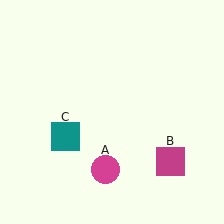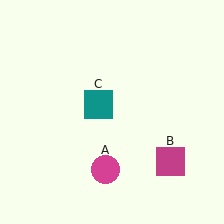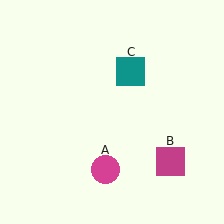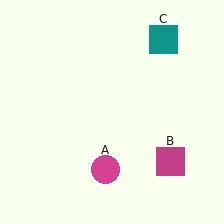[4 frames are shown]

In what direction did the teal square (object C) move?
The teal square (object C) moved up and to the right.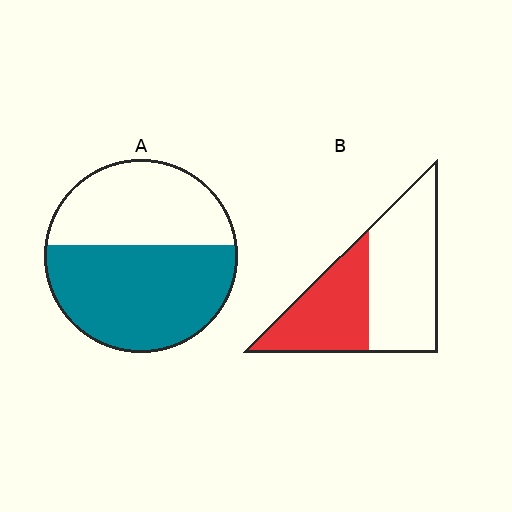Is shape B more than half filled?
No.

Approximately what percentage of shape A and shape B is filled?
A is approximately 55% and B is approximately 40%.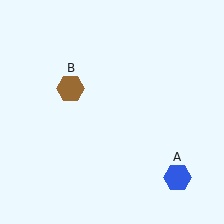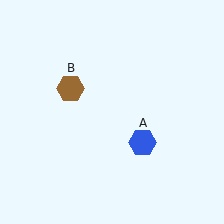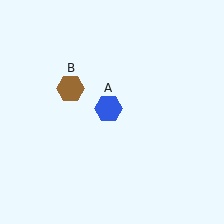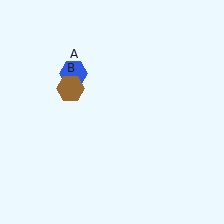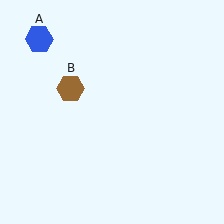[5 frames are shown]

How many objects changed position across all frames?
1 object changed position: blue hexagon (object A).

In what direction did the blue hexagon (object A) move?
The blue hexagon (object A) moved up and to the left.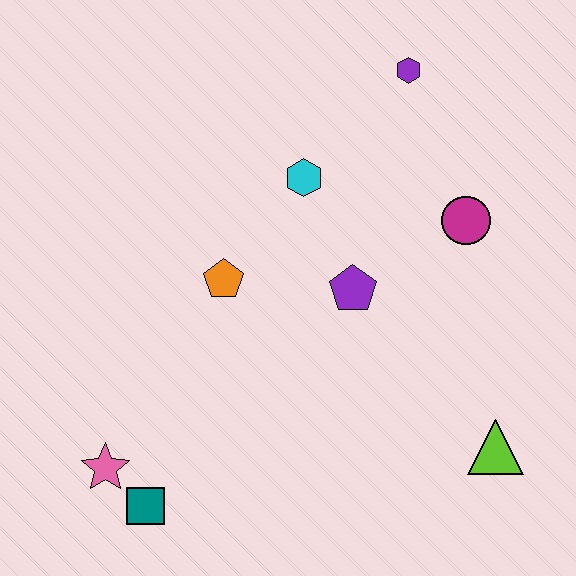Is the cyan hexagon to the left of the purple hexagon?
Yes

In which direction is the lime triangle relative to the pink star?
The lime triangle is to the right of the pink star.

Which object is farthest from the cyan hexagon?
The teal square is farthest from the cyan hexagon.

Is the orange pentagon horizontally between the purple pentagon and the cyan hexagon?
No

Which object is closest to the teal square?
The pink star is closest to the teal square.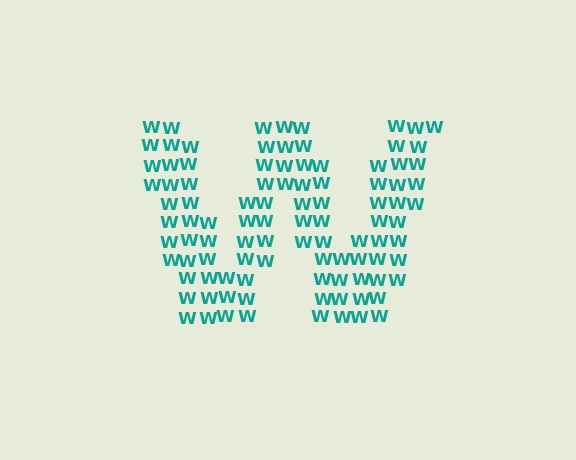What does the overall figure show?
The overall figure shows the letter W.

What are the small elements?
The small elements are letter W's.